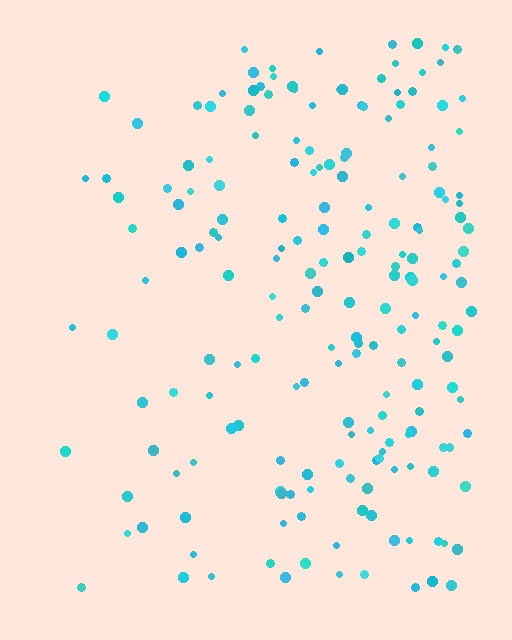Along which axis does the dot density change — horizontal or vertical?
Horizontal.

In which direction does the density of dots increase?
From left to right, with the right side densest.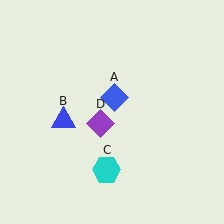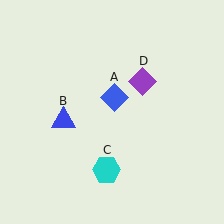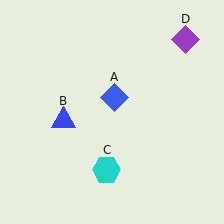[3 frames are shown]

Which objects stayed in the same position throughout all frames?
Blue diamond (object A) and blue triangle (object B) and cyan hexagon (object C) remained stationary.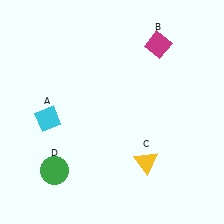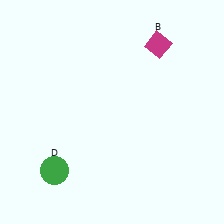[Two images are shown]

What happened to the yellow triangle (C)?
The yellow triangle (C) was removed in Image 2. It was in the bottom-right area of Image 1.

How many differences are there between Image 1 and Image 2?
There are 2 differences between the two images.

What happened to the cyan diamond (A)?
The cyan diamond (A) was removed in Image 2. It was in the bottom-left area of Image 1.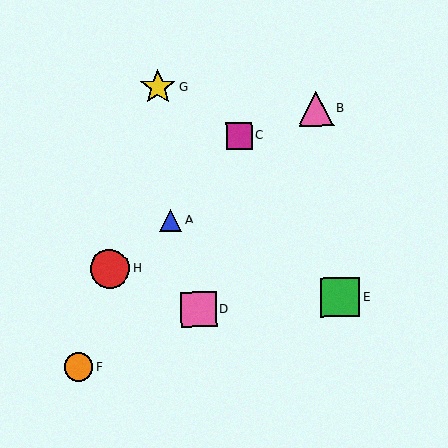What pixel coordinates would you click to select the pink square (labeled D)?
Click at (199, 309) to select the pink square D.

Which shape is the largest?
The green square (labeled E) is the largest.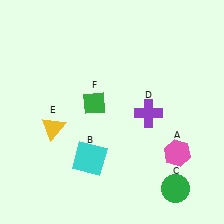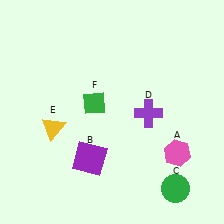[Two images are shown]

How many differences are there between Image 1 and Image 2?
There is 1 difference between the two images.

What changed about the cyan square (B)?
In Image 1, B is cyan. In Image 2, it changed to purple.